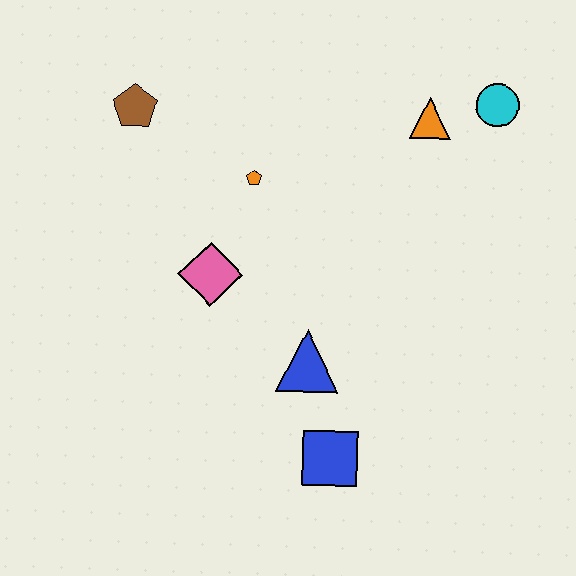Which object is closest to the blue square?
The blue triangle is closest to the blue square.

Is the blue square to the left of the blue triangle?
No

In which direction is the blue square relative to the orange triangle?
The blue square is below the orange triangle.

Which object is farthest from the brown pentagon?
The blue square is farthest from the brown pentagon.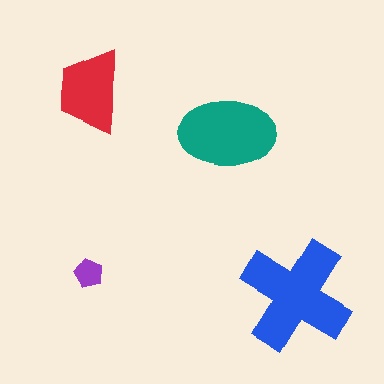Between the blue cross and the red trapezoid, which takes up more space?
The blue cross.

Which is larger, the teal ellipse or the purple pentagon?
The teal ellipse.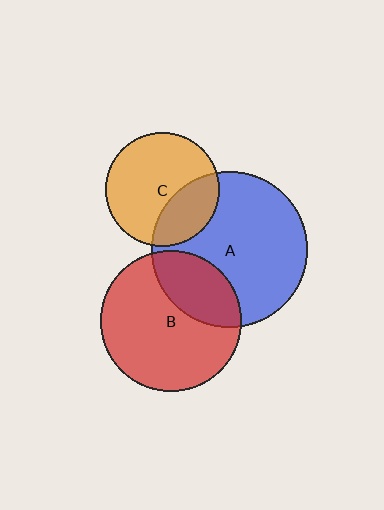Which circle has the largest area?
Circle A (blue).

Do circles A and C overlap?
Yes.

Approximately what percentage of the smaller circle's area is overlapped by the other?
Approximately 30%.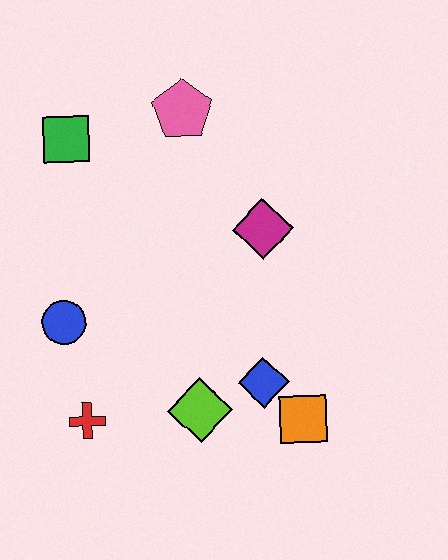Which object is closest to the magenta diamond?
The pink pentagon is closest to the magenta diamond.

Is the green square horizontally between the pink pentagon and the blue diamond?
No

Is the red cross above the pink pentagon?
No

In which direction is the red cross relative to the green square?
The red cross is below the green square.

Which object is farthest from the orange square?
The green square is farthest from the orange square.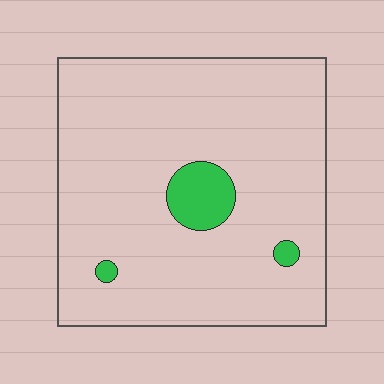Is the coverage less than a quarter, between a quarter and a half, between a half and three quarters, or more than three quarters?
Less than a quarter.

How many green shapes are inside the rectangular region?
3.